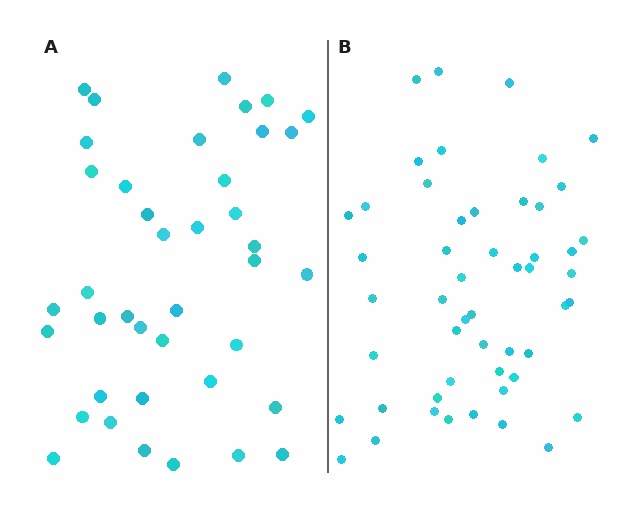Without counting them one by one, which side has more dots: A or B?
Region B (the right region) has more dots.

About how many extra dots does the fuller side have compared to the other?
Region B has roughly 12 or so more dots than region A.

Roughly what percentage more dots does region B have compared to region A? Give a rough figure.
About 30% more.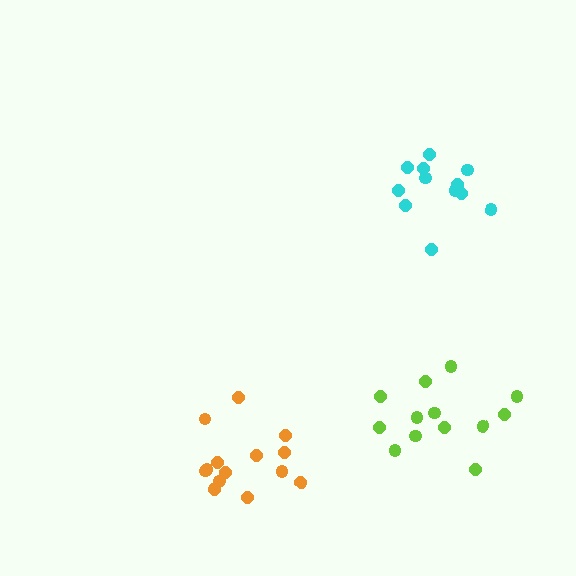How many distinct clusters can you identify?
There are 3 distinct clusters.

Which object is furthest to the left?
The orange cluster is leftmost.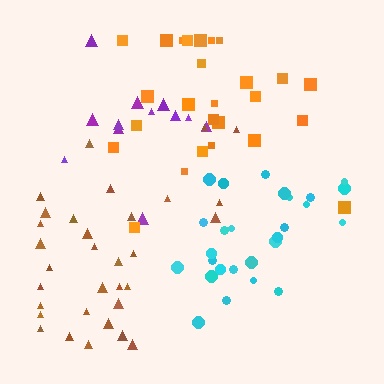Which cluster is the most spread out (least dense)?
Orange.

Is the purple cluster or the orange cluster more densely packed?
Purple.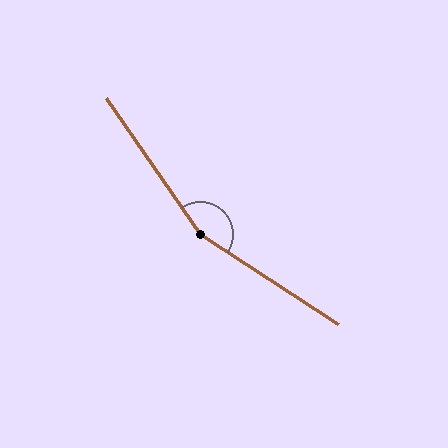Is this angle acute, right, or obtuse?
It is obtuse.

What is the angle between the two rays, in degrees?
Approximately 158 degrees.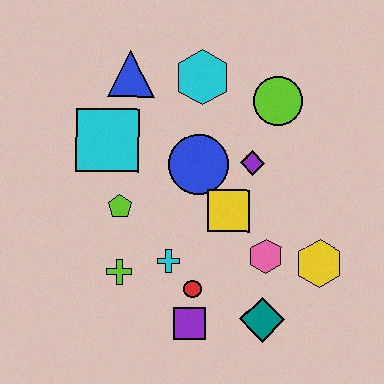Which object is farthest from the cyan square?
The yellow hexagon is farthest from the cyan square.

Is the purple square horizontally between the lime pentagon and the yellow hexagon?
Yes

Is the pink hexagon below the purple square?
No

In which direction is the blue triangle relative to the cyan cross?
The blue triangle is above the cyan cross.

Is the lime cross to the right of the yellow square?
No